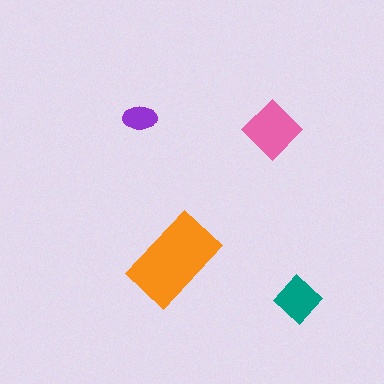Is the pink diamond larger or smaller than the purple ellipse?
Larger.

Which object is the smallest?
The purple ellipse.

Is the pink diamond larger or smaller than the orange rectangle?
Smaller.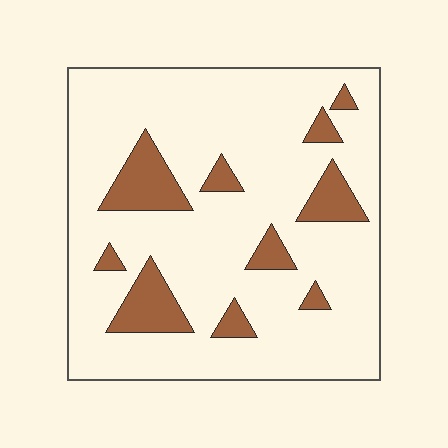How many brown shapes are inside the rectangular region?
10.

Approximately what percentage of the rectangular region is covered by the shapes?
Approximately 15%.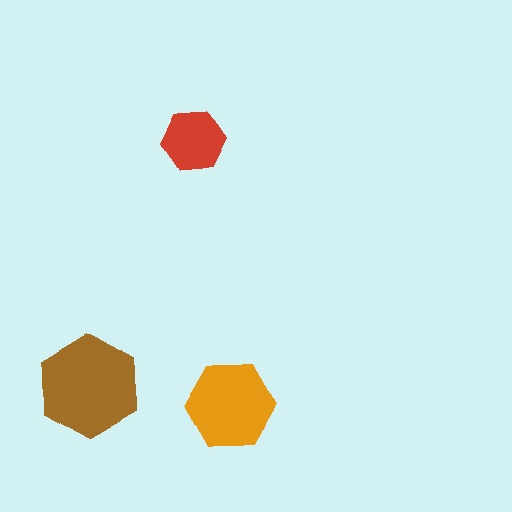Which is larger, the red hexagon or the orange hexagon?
The orange one.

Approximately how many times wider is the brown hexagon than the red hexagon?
About 1.5 times wider.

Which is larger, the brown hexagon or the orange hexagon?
The brown one.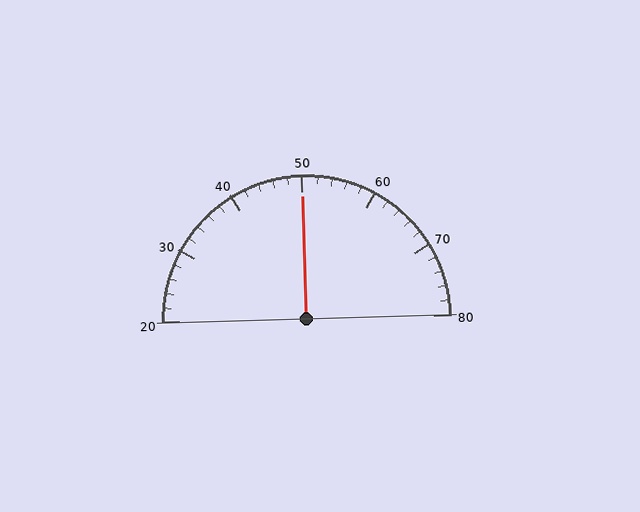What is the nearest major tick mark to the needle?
The nearest major tick mark is 50.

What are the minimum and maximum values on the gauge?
The gauge ranges from 20 to 80.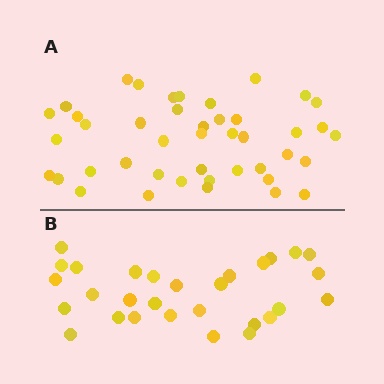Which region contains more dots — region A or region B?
Region A (the top region) has more dots.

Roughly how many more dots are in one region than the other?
Region A has approximately 15 more dots than region B.